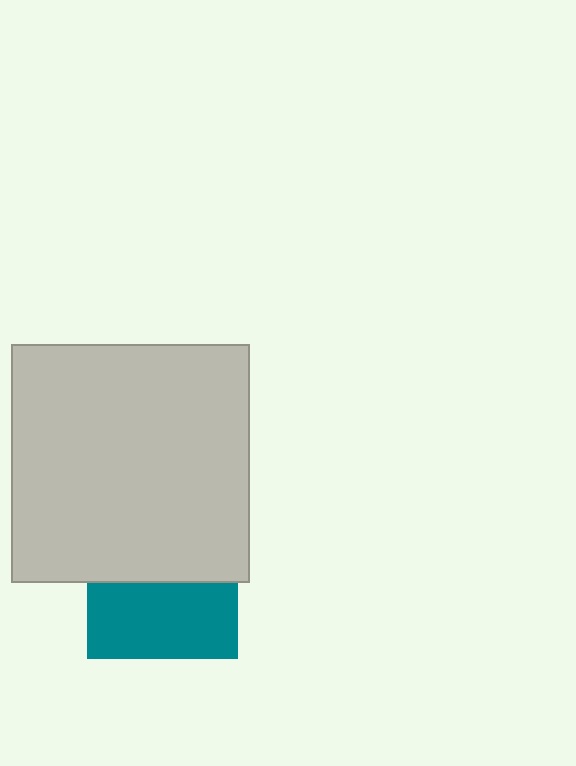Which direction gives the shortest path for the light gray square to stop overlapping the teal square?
Moving up gives the shortest separation.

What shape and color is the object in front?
The object in front is a light gray square.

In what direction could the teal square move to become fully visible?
The teal square could move down. That would shift it out from behind the light gray square entirely.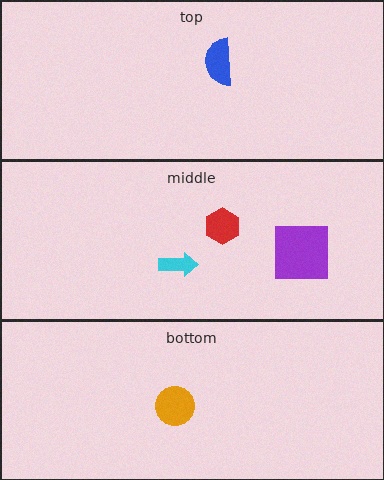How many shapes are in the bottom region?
1.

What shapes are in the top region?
The blue semicircle.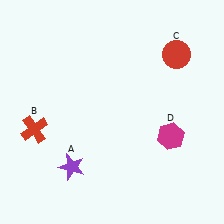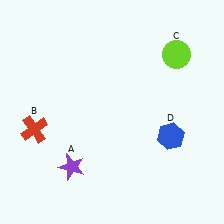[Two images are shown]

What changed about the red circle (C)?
In Image 1, C is red. In Image 2, it changed to lime.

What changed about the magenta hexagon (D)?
In Image 1, D is magenta. In Image 2, it changed to blue.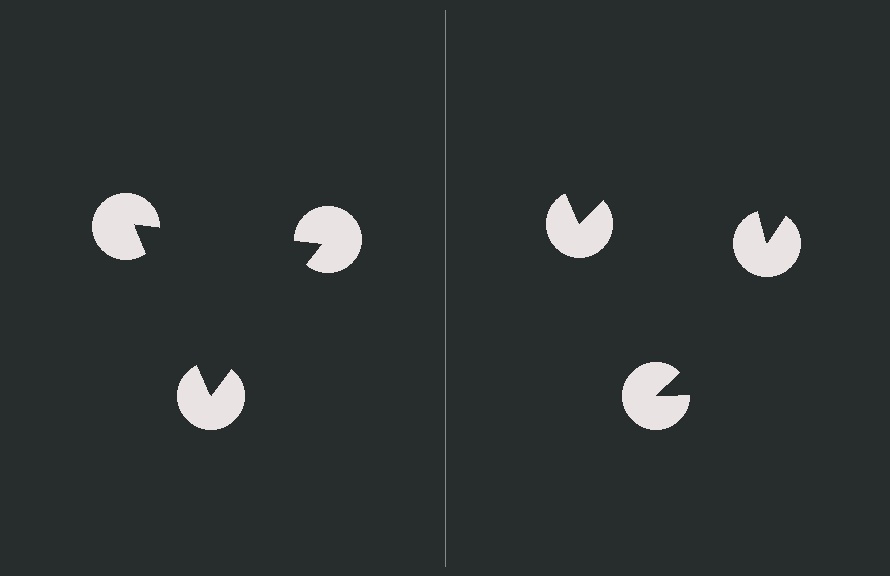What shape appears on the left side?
An illusory triangle.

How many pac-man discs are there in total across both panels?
6 — 3 on each side.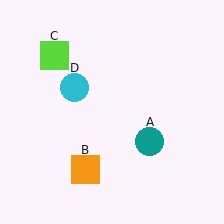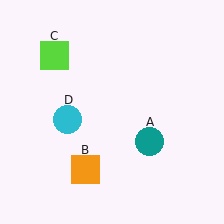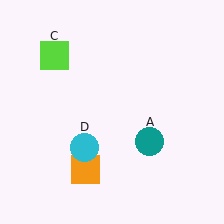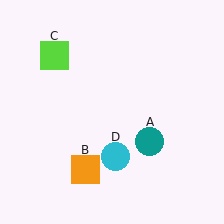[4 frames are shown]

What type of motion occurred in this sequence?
The cyan circle (object D) rotated counterclockwise around the center of the scene.